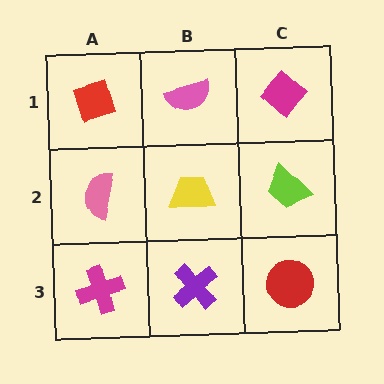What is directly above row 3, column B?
A yellow trapezoid.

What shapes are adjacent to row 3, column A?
A pink semicircle (row 2, column A), a purple cross (row 3, column B).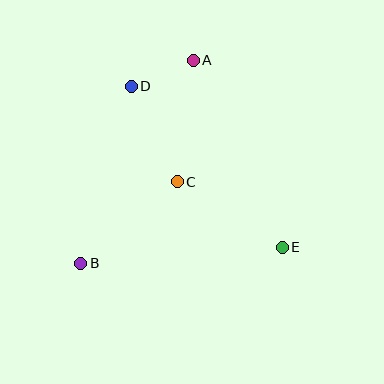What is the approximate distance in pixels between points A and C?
The distance between A and C is approximately 123 pixels.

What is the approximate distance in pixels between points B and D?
The distance between B and D is approximately 184 pixels.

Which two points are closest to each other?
Points A and D are closest to each other.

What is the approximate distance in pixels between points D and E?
The distance between D and E is approximately 221 pixels.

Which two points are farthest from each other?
Points A and B are farthest from each other.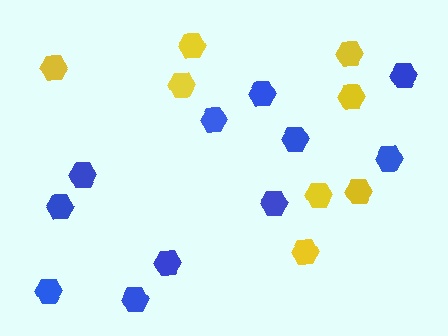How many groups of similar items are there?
There are 2 groups: one group of yellow hexagons (8) and one group of blue hexagons (11).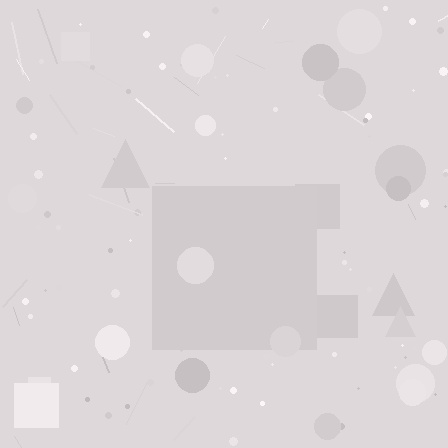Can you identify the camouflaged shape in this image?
The camouflaged shape is a square.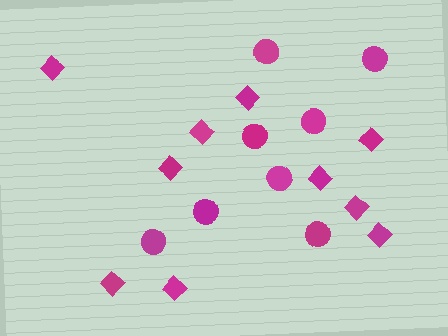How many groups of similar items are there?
There are 2 groups: one group of diamonds (10) and one group of circles (8).